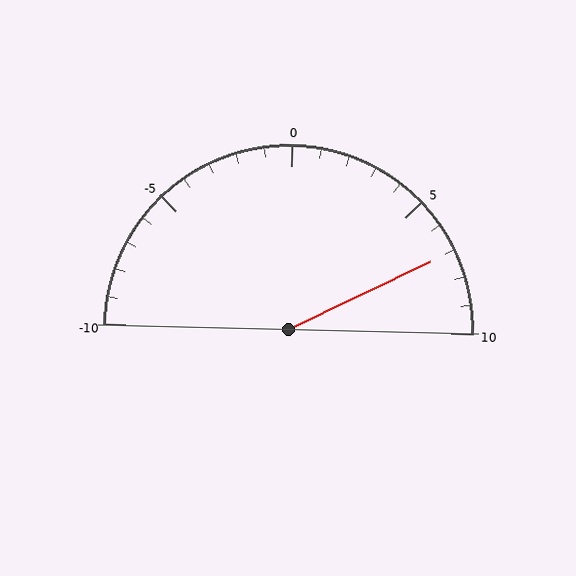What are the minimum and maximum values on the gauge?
The gauge ranges from -10 to 10.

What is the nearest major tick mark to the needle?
The nearest major tick mark is 5.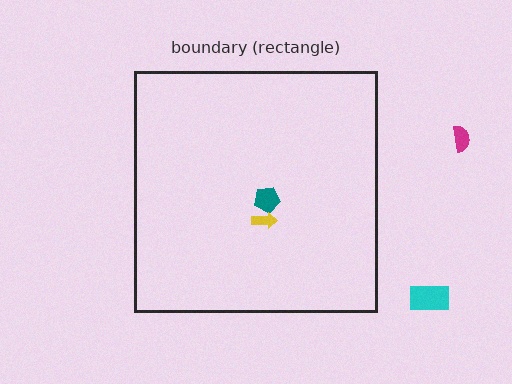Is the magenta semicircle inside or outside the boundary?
Outside.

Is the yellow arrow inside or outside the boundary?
Inside.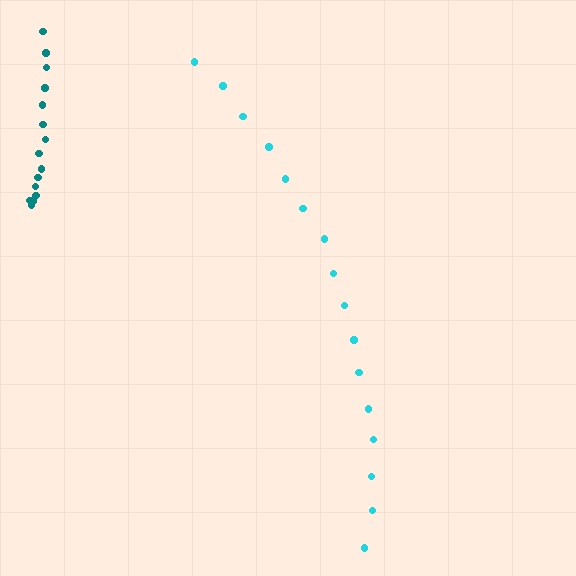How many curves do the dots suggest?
There are 2 distinct paths.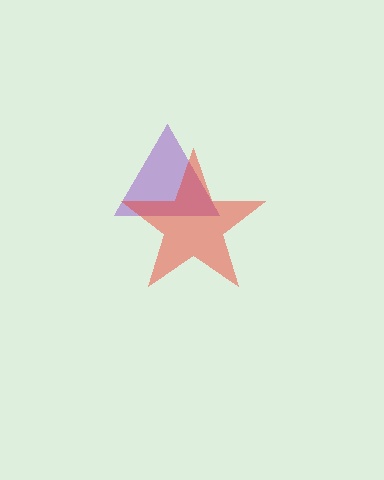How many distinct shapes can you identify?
There are 2 distinct shapes: a purple triangle, a red star.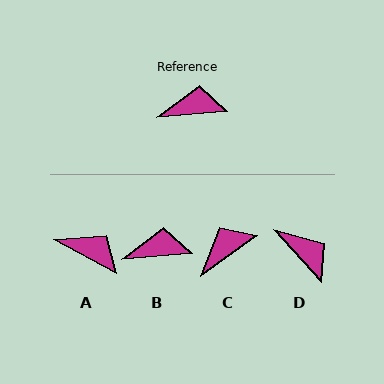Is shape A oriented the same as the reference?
No, it is off by about 33 degrees.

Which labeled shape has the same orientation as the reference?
B.